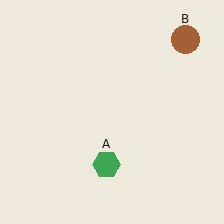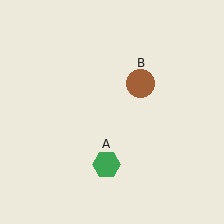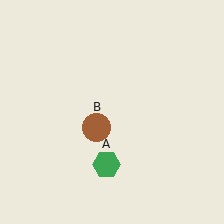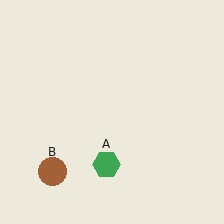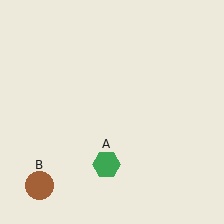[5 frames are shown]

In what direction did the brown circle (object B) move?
The brown circle (object B) moved down and to the left.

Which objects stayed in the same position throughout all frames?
Green hexagon (object A) remained stationary.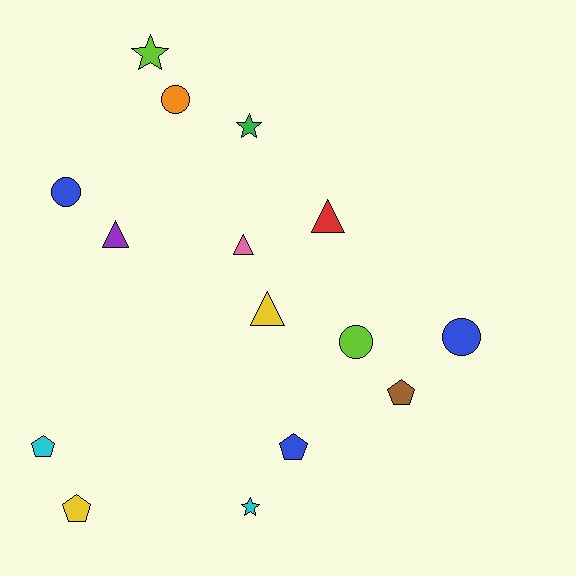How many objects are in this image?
There are 15 objects.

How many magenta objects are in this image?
There are no magenta objects.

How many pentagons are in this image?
There are 4 pentagons.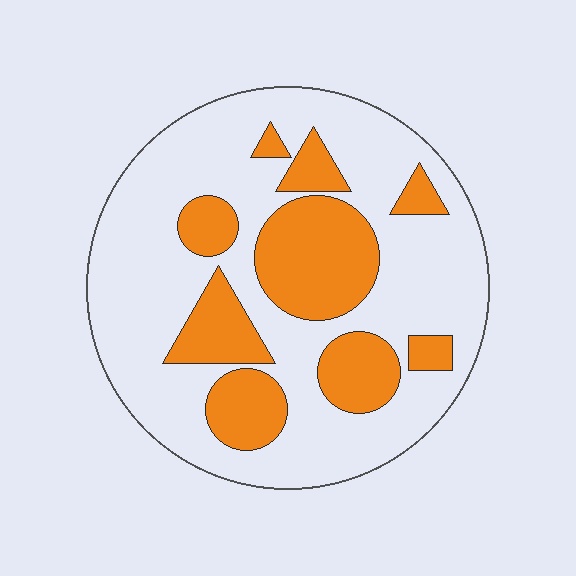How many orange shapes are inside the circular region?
9.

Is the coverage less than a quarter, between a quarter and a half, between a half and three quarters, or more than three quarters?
Between a quarter and a half.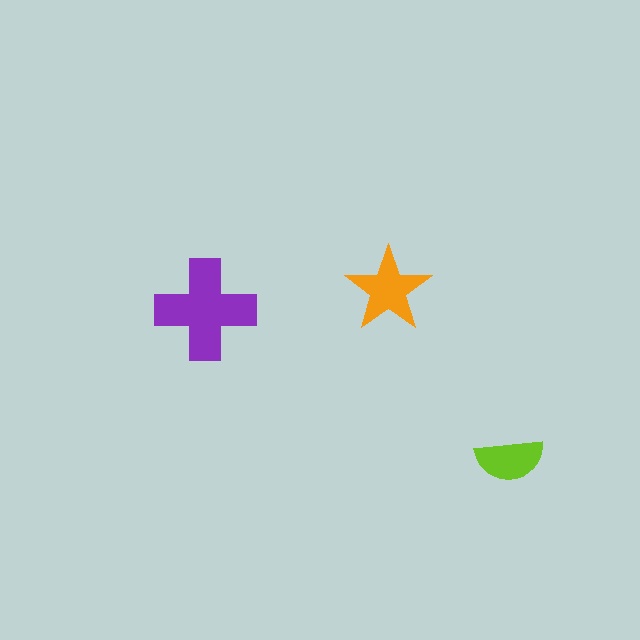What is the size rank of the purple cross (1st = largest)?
1st.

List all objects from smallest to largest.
The lime semicircle, the orange star, the purple cross.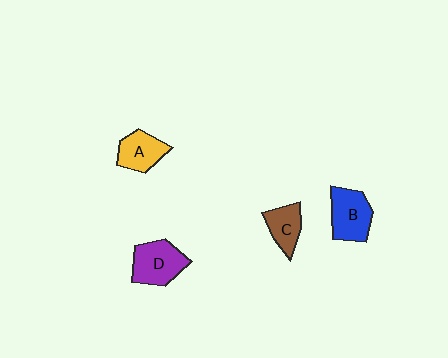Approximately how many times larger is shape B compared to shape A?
Approximately 1.3 times.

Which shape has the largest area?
Shape D (purple).